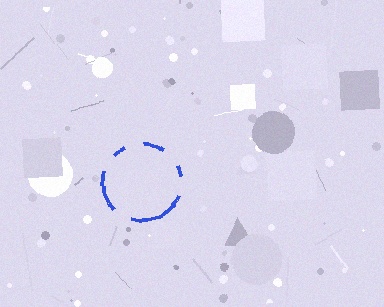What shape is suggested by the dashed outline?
The dashed outline suggests a circle.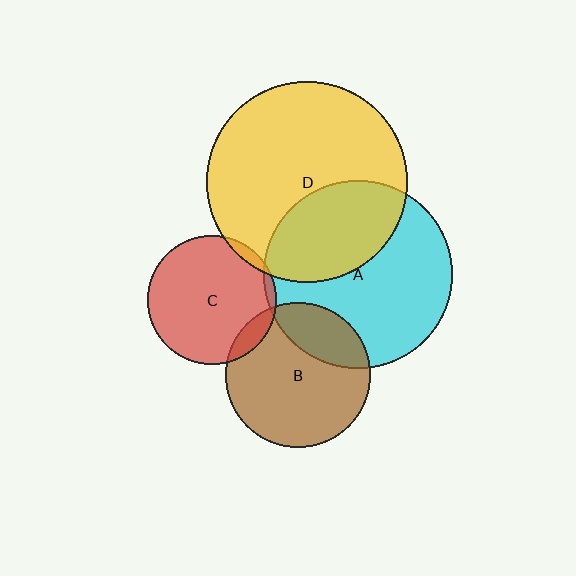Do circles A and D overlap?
Yes.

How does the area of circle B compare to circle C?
Approximately 1.3 times.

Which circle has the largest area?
Circle D (yellow).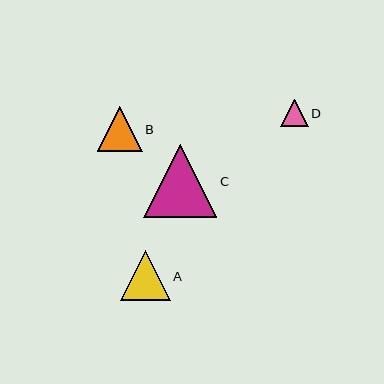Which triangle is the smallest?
Triangle D is the smallest with a size of approximately 28 pixels.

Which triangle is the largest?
Triangle C is the largest with a size of approximately 73 pixels.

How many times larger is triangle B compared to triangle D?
Triangle B is approximately 1.6 times the size of triangle D.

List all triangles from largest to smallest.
From largest to smallest: C, A, B, D.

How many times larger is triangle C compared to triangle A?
Triangle C is approximately 1.5 times the size of triangle A.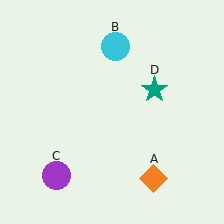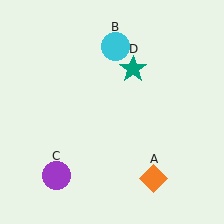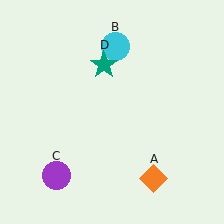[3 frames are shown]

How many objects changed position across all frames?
1 object changed position: teal star (object D).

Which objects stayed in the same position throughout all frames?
Orange diamond (object A) and cyan circle (object B) and purple circle (object C) remained stationary.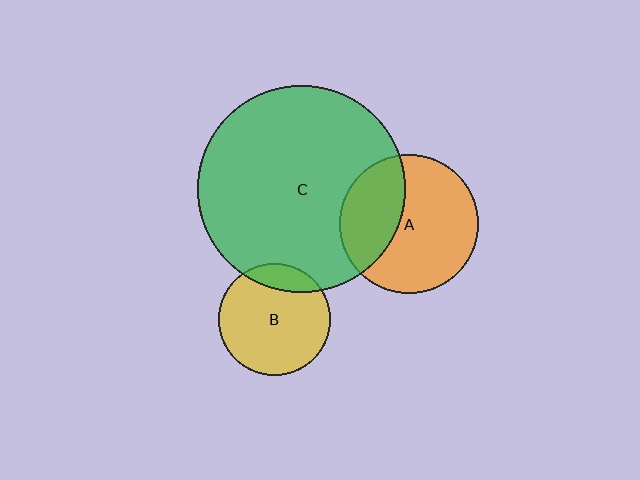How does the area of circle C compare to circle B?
Approximately 3.4 times.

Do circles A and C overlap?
Yes.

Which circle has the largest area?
Circle C (green).